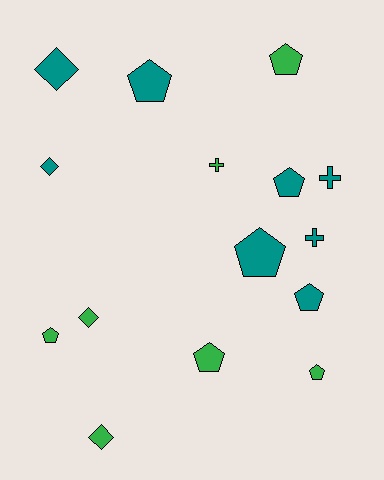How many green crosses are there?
There is 1 green cross.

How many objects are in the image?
There are 15 objects.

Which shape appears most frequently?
Pentagon, with 8 objects.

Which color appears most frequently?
Teal, with 8 objects.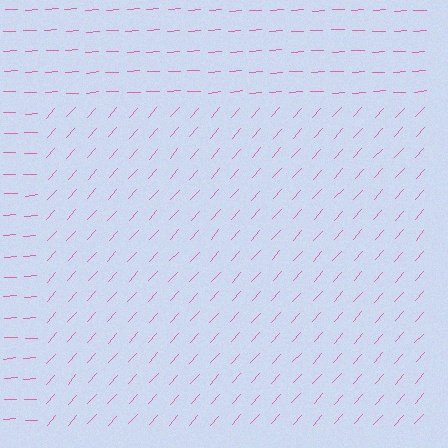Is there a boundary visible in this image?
Yes, there is a texture boundary formed by a change in line orientation.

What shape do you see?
I see a rectangle.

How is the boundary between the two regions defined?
The boundary is defined purely by a change in line orientation (approximately 45 degrees difference). All lines are the same color and thickness.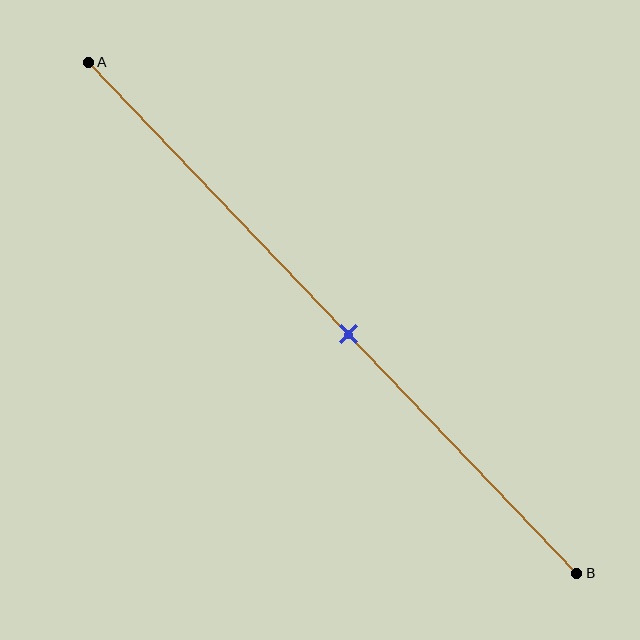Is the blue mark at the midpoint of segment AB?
No, the mark is at about 55% from A, not at the 50% midpoint.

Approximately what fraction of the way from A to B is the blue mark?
The blue mark is approximately 55% of the way from A to B.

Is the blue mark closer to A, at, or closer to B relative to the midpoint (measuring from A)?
The blue mark is closer to point B than the midpoint of segment AB.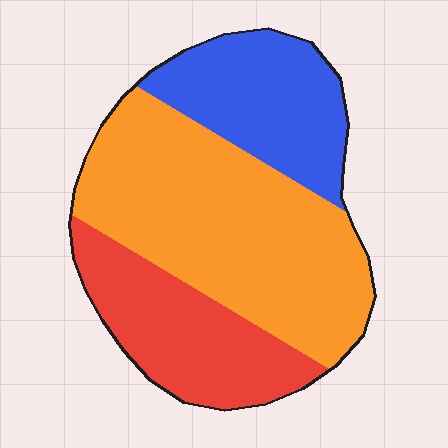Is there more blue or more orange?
Orange.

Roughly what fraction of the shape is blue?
Blue covers 24% of the shape.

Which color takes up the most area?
Orange, at roughly 50%.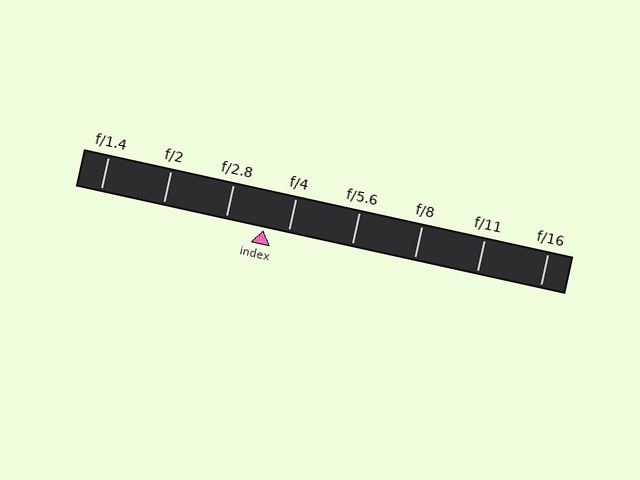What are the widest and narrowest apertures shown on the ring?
The widest aperture shown is f/1.4 and the narrowest is f/16.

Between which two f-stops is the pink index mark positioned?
The index mark is between f/2.8 and f/4.